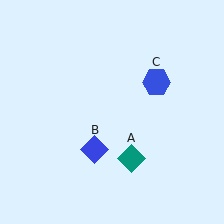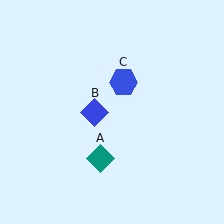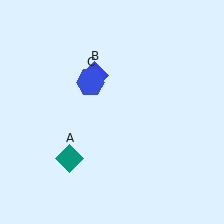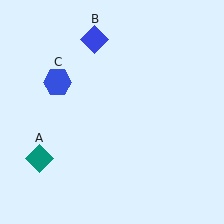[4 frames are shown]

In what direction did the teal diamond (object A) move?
The teal diamond (object A) moved left.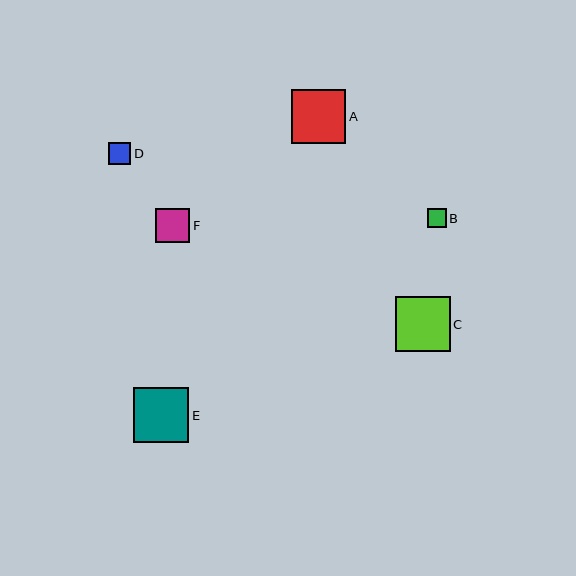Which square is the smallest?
Square B is the smallest with a size of approximately 19 pixels.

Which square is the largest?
Square E is the largest with a size of approximately 55 pixels.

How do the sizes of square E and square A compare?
Square E and square A are approximately the same size.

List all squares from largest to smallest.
From largest to smallest: E, C, A, F, D, B.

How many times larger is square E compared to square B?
Square E is approximately 2.9 times the size of square B.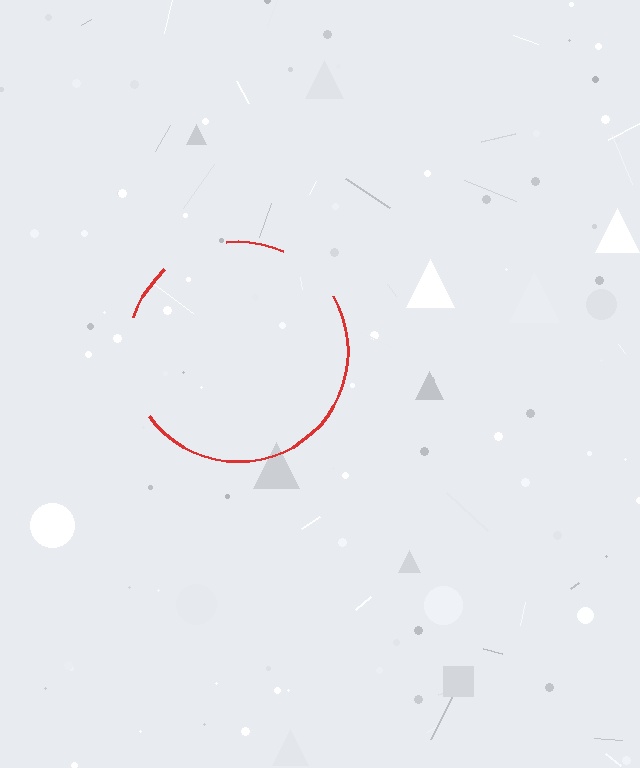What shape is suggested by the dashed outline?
The dashed outline suggests a circle.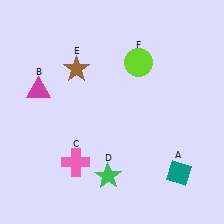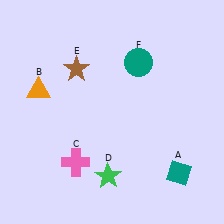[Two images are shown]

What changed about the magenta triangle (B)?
In Image 1, B is magenta. In Image 2, it changed to orange.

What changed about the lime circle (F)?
In Image 1, F is lime. In Image 2, it changed to teal.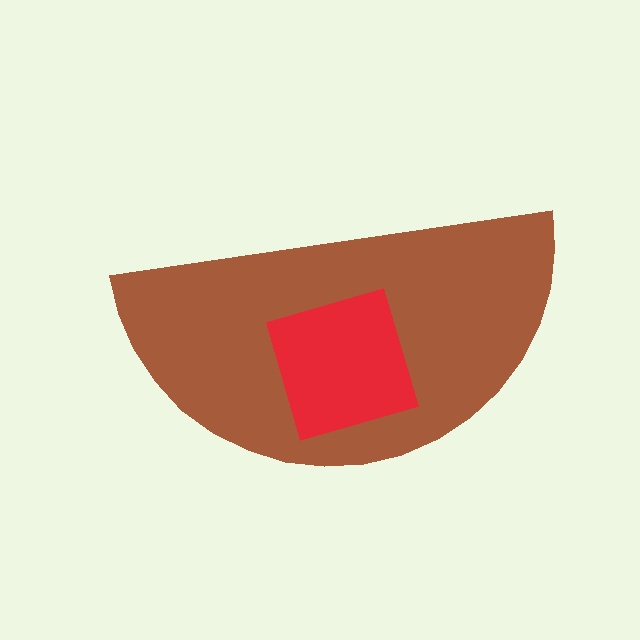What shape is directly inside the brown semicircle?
The red square.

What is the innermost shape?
The red square.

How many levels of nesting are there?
2.